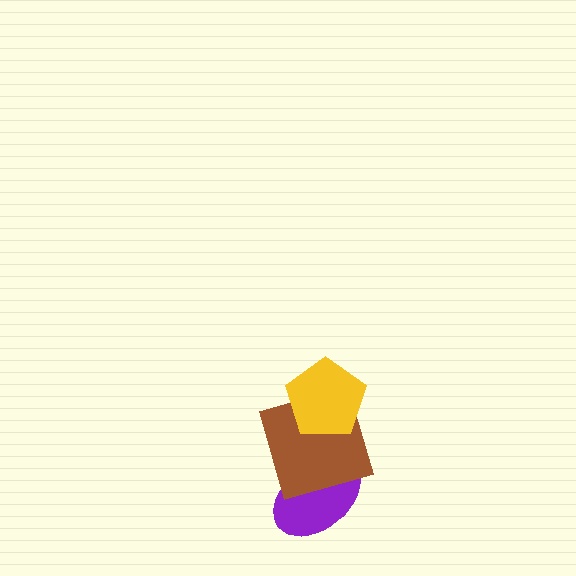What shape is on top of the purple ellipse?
The brown square is on top of the purple ellipse.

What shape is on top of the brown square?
The yellow pentagon is on top of the brown square.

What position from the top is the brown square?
The brown square is 2nd from the top.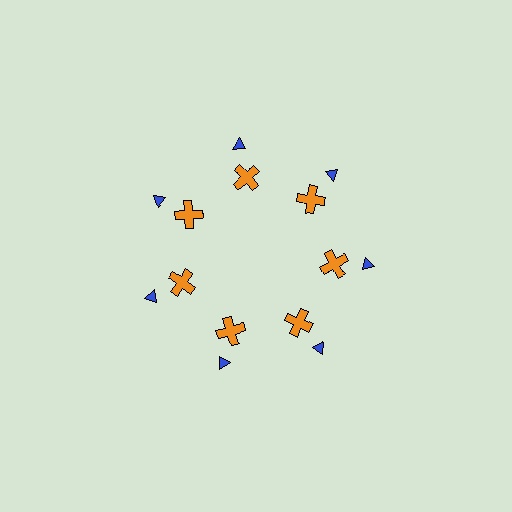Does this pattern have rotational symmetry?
Yes, this pattern has 7-fold rotational symmetry. It looks the same after rotating 51 degrees around the center.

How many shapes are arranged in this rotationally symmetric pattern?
There are 14 shapes, arranged in 7 groups of 2.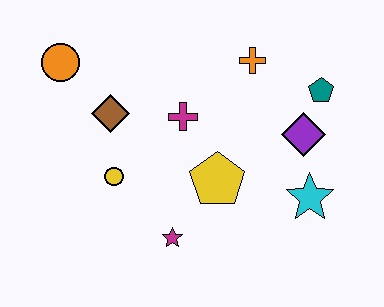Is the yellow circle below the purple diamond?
Yes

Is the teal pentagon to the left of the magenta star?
No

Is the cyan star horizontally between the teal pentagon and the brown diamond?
Yes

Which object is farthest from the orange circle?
The cyan star is farthest from the orange circle.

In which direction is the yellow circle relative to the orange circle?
The yellow circle is below the orange circle.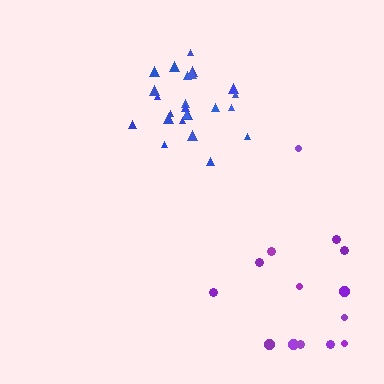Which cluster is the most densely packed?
Blue.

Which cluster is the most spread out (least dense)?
Purple.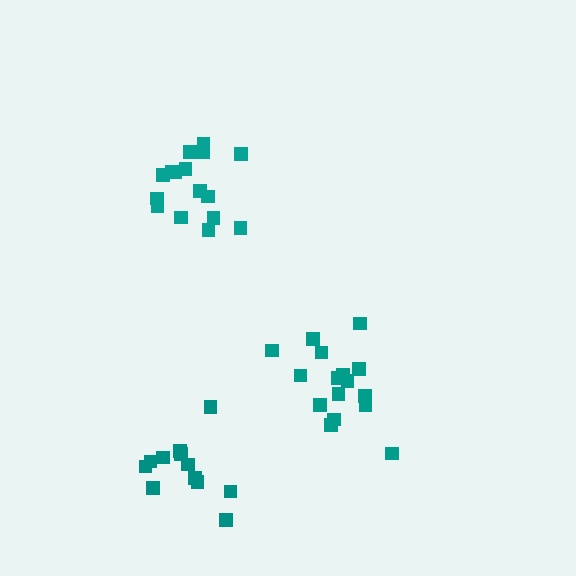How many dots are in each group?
Group 1: 12 dots, Group 2: 16 dots, Group 3: 16 dots (44 total).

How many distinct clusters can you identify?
There are 3 distinct clusters.